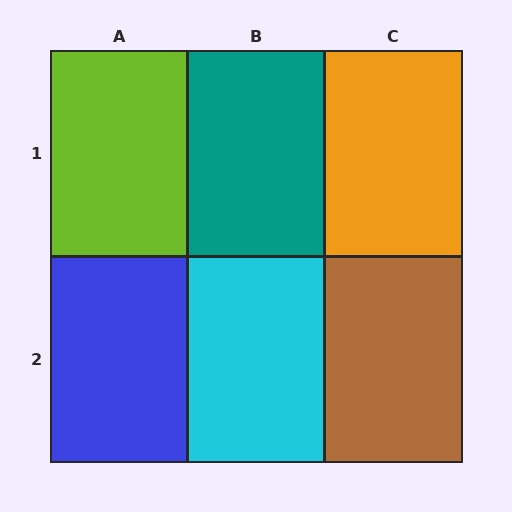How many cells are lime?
1 cell is lime.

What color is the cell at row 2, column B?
Cyan.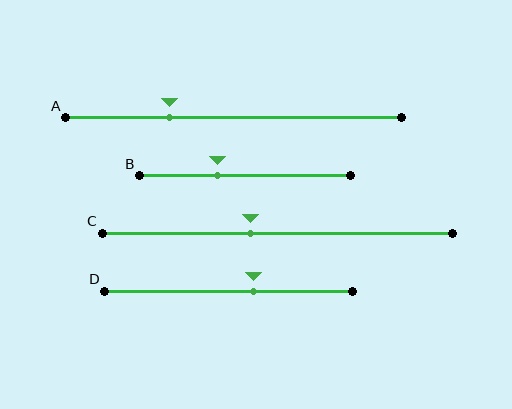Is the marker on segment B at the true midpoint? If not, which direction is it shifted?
No, the marker on segment B is shifted to the left by about 13% of the segment length.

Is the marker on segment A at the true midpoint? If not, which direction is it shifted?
No, the marker on segment A is shifted to the left by about 19% of the segment length.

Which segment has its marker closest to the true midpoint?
Segment C has its marker closest to the true midpoint.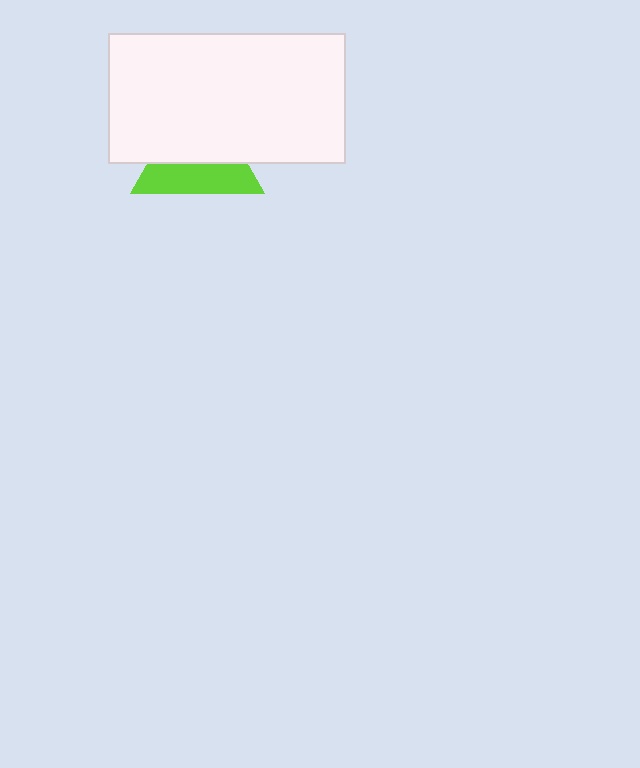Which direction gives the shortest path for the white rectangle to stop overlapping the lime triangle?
Moving up gives the shortest separation.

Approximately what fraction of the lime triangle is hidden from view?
Roughly 56% of the lime triangle is hidden behind the white rectangle.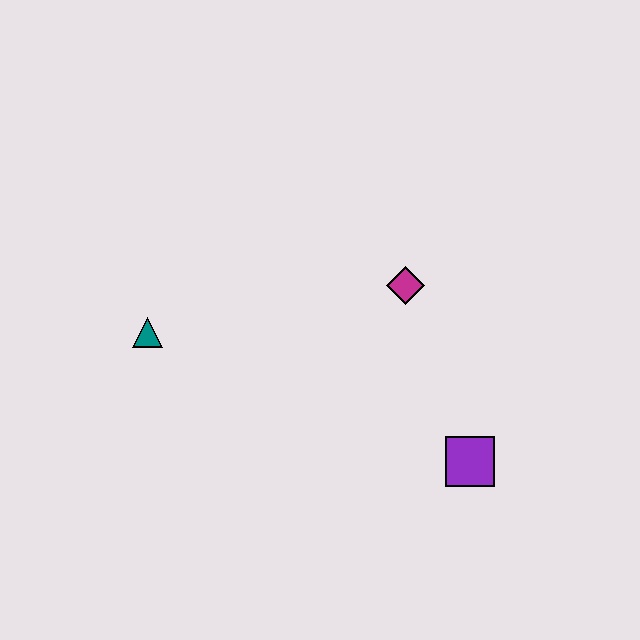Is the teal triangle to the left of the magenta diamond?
Yes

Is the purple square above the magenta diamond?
No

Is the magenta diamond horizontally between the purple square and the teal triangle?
Yes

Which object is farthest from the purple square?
The teal triangle is farthest from the purple square.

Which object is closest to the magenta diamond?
The purple square is closest to the magenta diamond.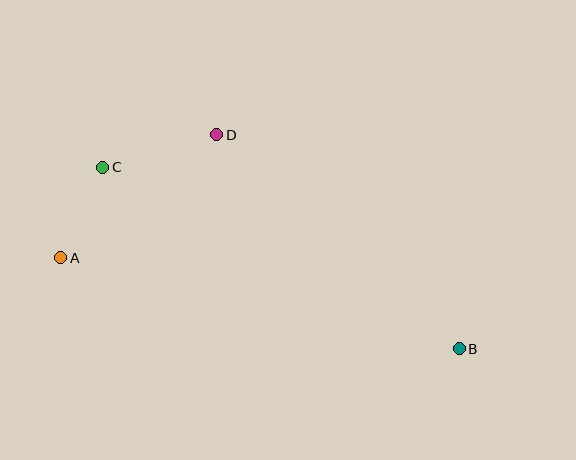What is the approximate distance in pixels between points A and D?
The distance between A and D is approximately 198 pixels.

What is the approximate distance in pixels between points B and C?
The distance between B and C is approximately 400 pixels.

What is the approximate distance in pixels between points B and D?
The distance between B and D is approximately 324 pixels.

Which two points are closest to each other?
Points A and C are closest to each other.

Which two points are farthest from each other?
Points A and B are farthest from each other.